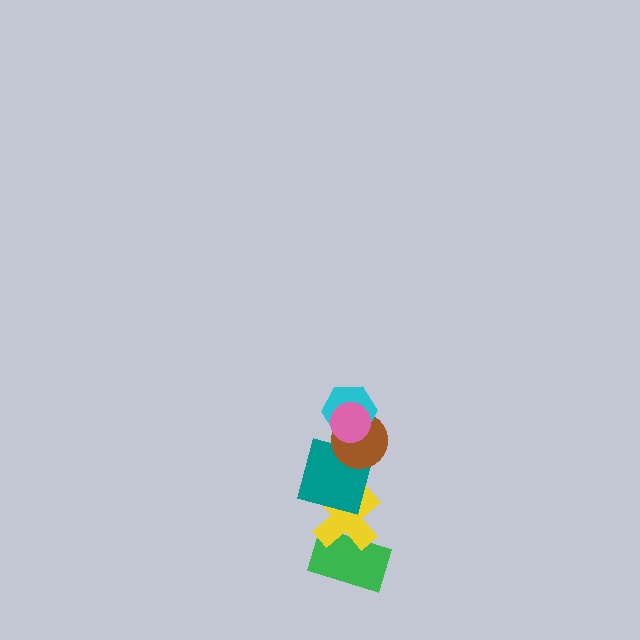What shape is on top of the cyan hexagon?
The pink circle is on top of the cyan hexagon.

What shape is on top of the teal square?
The brown circle is on top of the teal square.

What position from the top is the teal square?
The teal square is 4th from the top.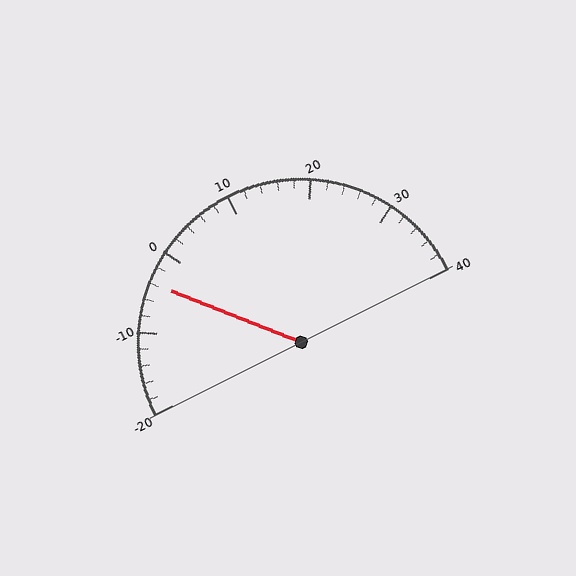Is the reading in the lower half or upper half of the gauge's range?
The reading is in the lower half of the range (-20 to 40).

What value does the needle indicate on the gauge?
The needle indicates approximately -4.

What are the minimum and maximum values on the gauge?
The gauge ranges from -20 to 40.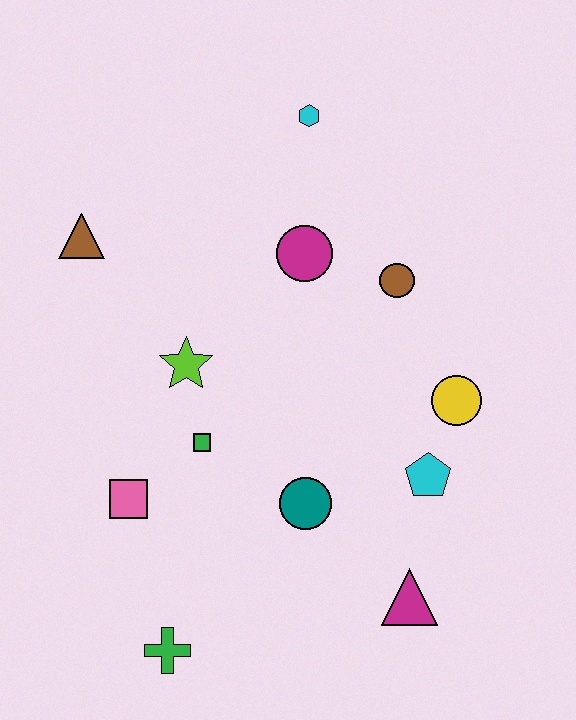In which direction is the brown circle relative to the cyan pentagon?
The brown circle is above the cyan pentagon.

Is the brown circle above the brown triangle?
No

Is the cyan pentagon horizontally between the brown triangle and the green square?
No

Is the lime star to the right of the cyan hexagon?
No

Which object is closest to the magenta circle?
The brown circle is closest to the magenta circle.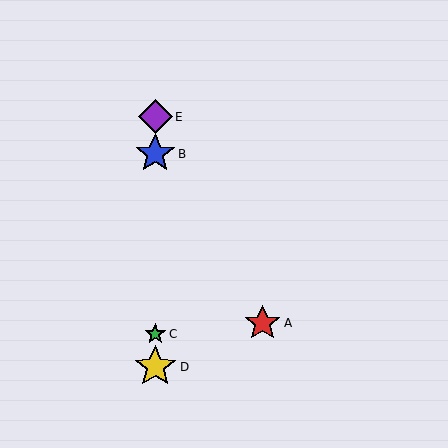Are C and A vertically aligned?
No, C is at x≈155 and A is at x≈262.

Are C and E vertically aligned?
Yes, both are at x≈155.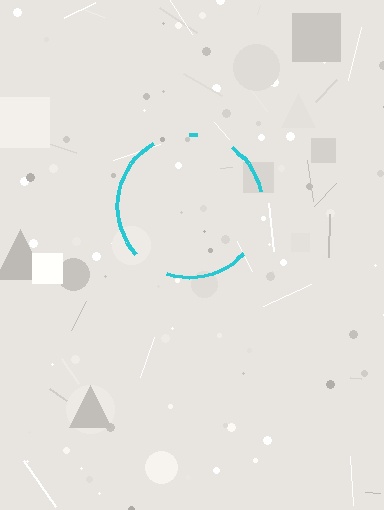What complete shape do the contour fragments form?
The contour fragments form a circle.